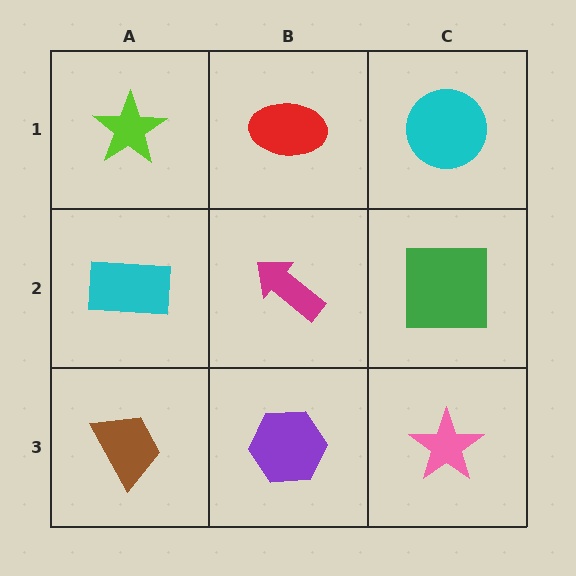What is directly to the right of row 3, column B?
A pink star.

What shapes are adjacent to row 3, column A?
A cyan rectangle (row 2, column A), a purple hexagon (row 3, column B).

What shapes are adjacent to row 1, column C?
A green square (row 2, column C), a red ellipse (row 1, column B).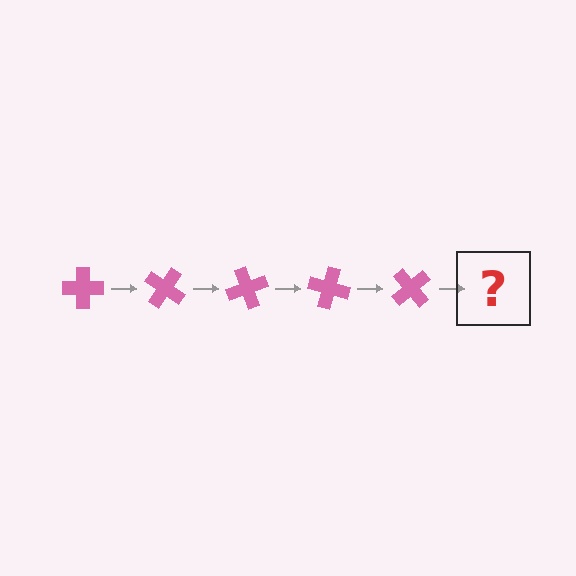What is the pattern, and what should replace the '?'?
The pattern is that the cross rotates 35 degrees each step. The '?' should be a pink cross rotated 175 degrees.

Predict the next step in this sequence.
The next step is a pink cross rotated 175 degrees.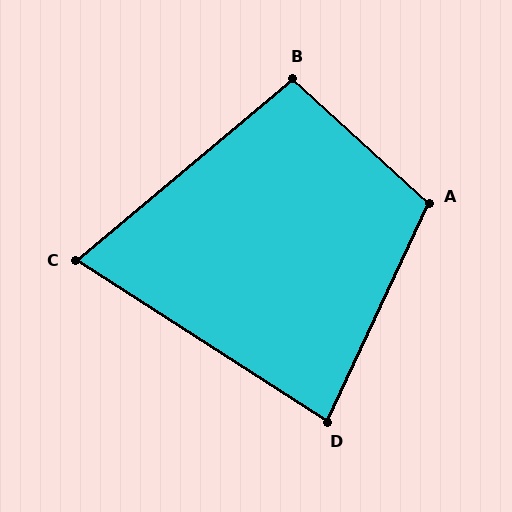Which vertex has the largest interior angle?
A, at approximately 107 degrees.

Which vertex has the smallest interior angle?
C, at approximately 73 degrees.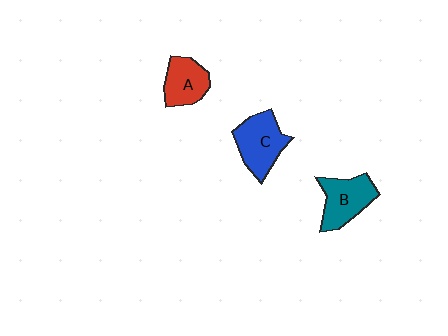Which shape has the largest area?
Shape C (blue).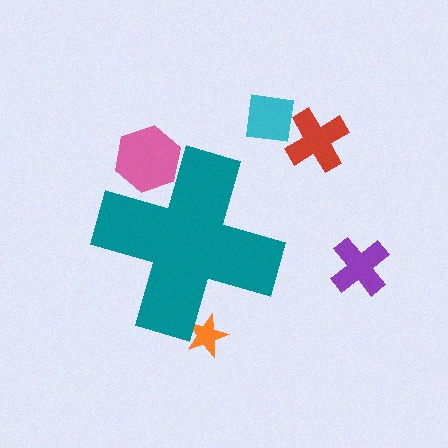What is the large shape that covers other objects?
A teal cross.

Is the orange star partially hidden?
Yes, the orange star is partially hidden behind the teal cross.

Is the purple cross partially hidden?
No, the purple cross is fully visible.